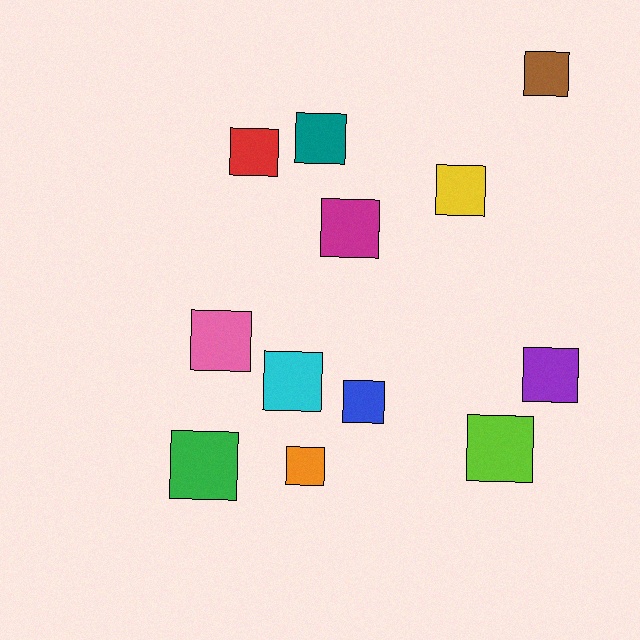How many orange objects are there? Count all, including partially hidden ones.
There is 1 orange object.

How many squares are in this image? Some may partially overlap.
There are 12 squares.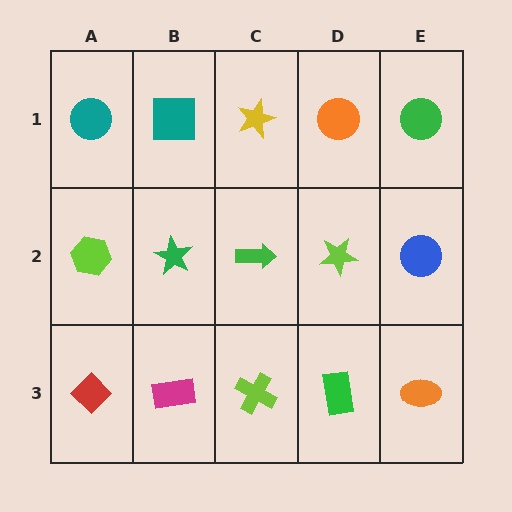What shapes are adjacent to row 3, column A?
A lime hexagon (row 2, column A), a magenta rectangle (row 3, column B).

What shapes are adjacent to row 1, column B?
A green star (row 2, column B), a teal circle (row 1, column A), a yellow star (row 1, column C).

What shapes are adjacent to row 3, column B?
A green star (row 2, column B), a red diamond (row 3, column A), a lime cross (row 3, column C).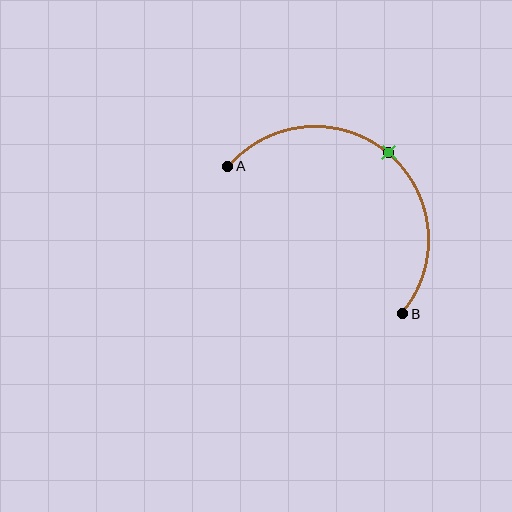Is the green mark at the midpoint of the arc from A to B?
Yes. The green mark lies on the arc at equal arc-length from both A and B — it is the arc midpoint.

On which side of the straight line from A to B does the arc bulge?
The arc bulges above and to the right of the straight line connecting A and B.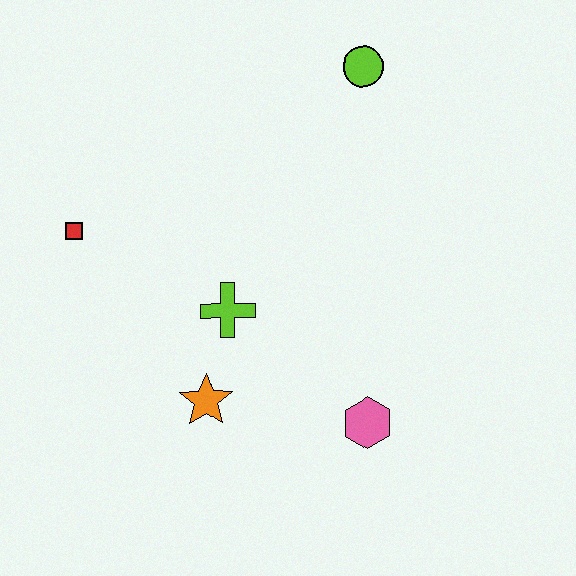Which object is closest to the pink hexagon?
The orange star is closest to the pink hexagon.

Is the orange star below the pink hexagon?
No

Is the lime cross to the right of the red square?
Yes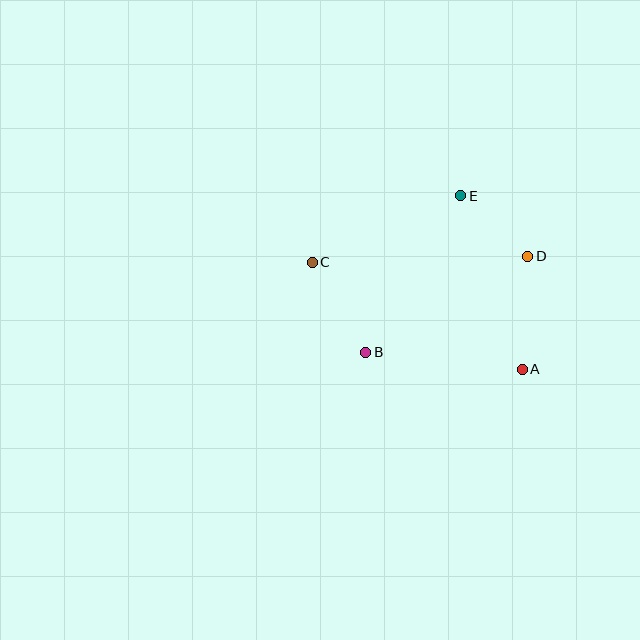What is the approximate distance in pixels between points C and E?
The distance between C and E is approximately 163 pixels.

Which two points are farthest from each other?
Points A and C are farthest from each other.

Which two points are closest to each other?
Points D and E are closest to each other.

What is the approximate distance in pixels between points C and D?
The distance between C and D is approximately 216 pixels.